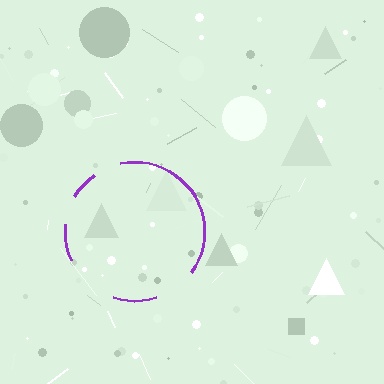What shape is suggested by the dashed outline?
The dashed outline suggests a circle.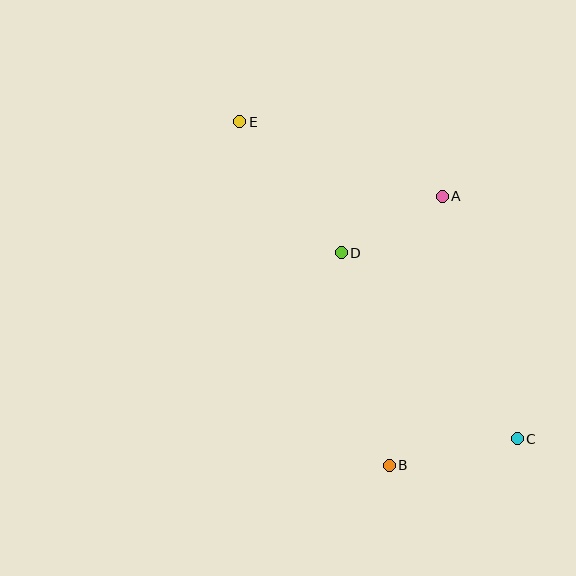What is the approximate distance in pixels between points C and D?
The distance between C and D is approximately 256 pixels.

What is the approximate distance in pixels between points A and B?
The distance between A and B is approximately 274 pixels.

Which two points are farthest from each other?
Points C and E are farthest from each other.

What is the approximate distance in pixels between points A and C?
The distance between A and C is approximately 254 pixels.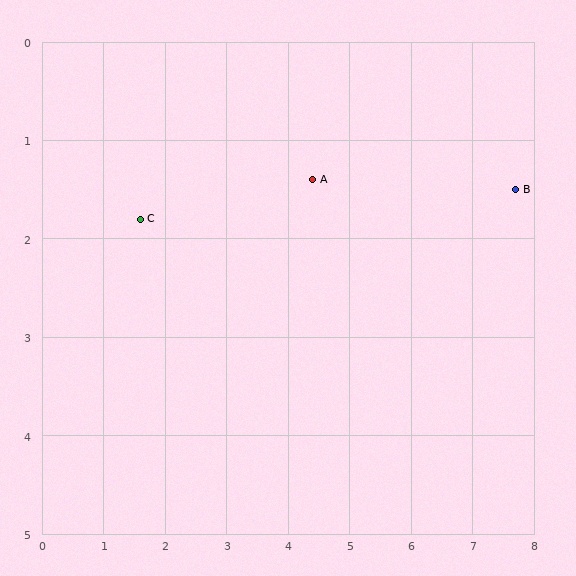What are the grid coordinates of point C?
Point C is at approximately (1.6, 1.8).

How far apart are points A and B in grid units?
Points A and B are about 3.3 grid units apart.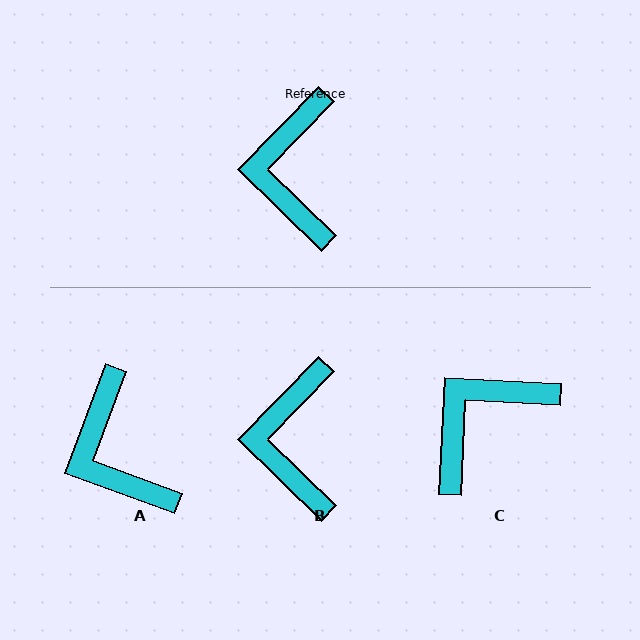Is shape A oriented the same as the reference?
No, it is off by about 24 degrees.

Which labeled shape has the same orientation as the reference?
B.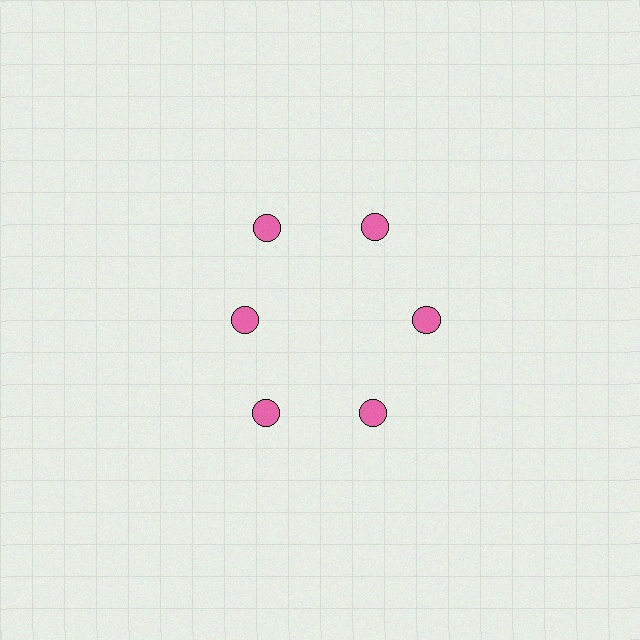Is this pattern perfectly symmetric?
No. The 6 pink circles are arranged in a ring, but one element near the 9 o'clock position is pulled inward toward the center, breaking the 6-fold rotational symmetry.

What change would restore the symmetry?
The symmetry would be restored by moving it outward, back onto the ring so that all 6 circles sit at equal angles and equal distance from the center.